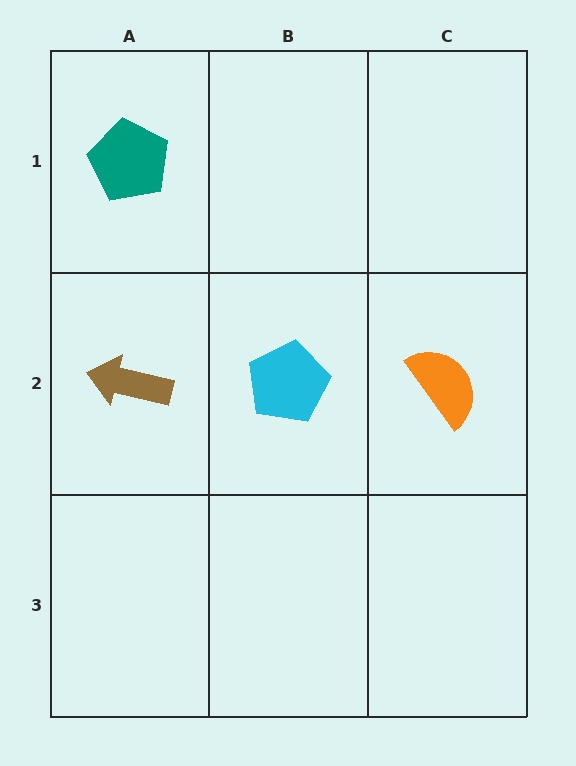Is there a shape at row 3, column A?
No, that cell is empty.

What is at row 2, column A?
A brown arrow.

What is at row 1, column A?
A teal pentagon.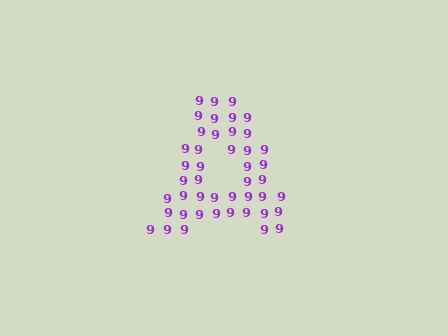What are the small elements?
The small elements are digit 9's.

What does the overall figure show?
The overall figure shows the letter A.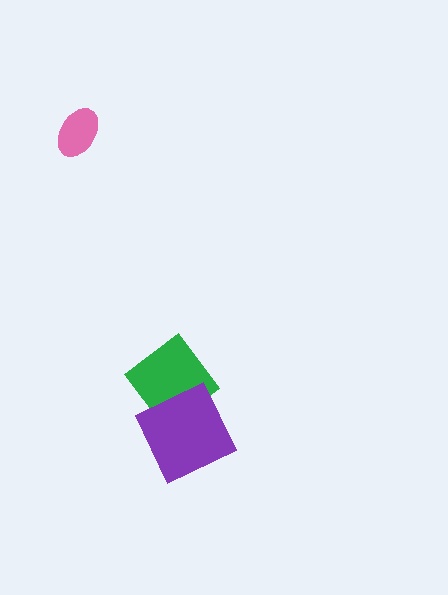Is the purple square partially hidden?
No, no other shape covers it.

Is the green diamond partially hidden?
Yes, it is partially covered by another shape.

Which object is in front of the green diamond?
The purple square is in front of the green diamond.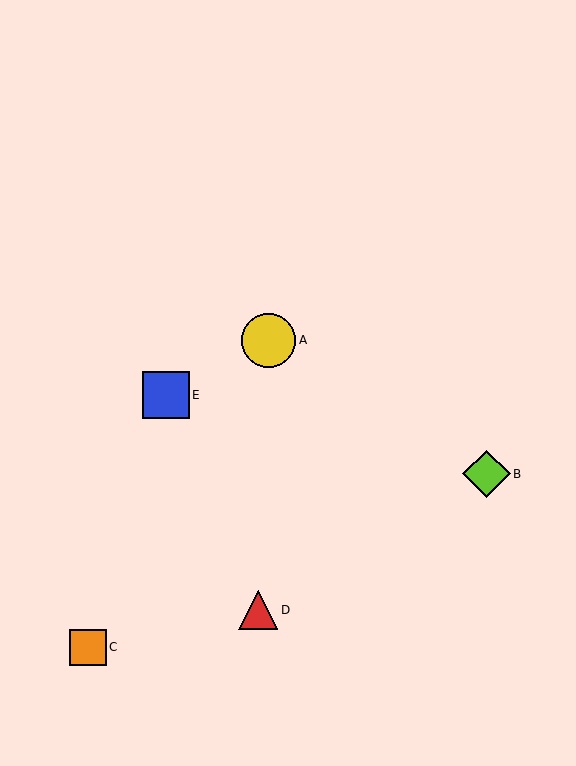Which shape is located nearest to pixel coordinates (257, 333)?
The yellow circle (labeled A) at (269, 340) is nearest to that location.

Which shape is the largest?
The yellow circle (labeled A) is the largest.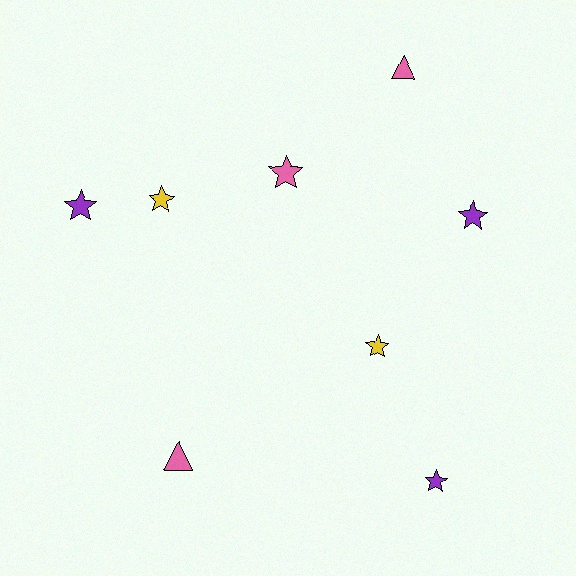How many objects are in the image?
There are 8 objects.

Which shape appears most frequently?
Star, with 6 objects.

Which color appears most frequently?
Pink, with 3 objects.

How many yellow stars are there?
There are 2 yellow stars.